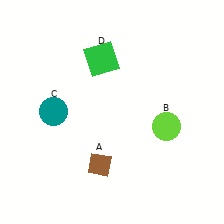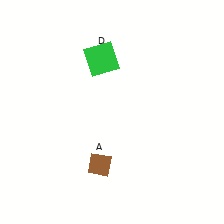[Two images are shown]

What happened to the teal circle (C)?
The teal circle (C) was removed in Image 2. It was in the top-left area of Image 1.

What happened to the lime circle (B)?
The lime circle (B) was removed in Image 2. It was in the bottom-right area of Image 1.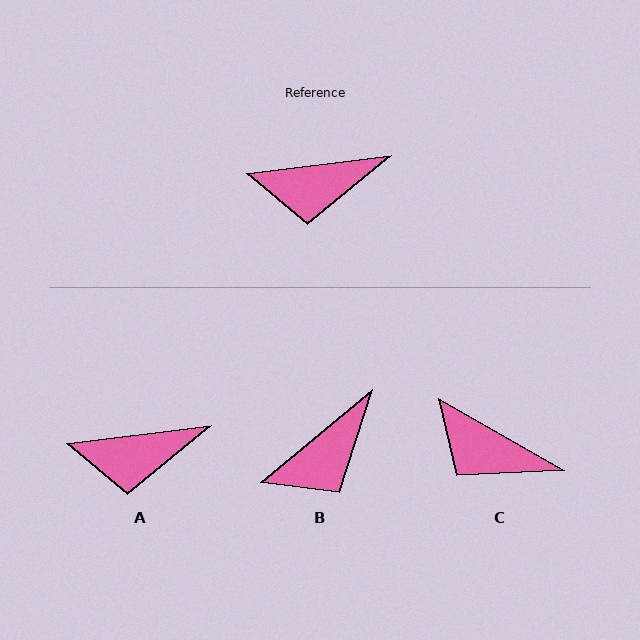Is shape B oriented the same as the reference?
No, it is off by about 33 degrees.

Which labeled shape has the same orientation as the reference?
A.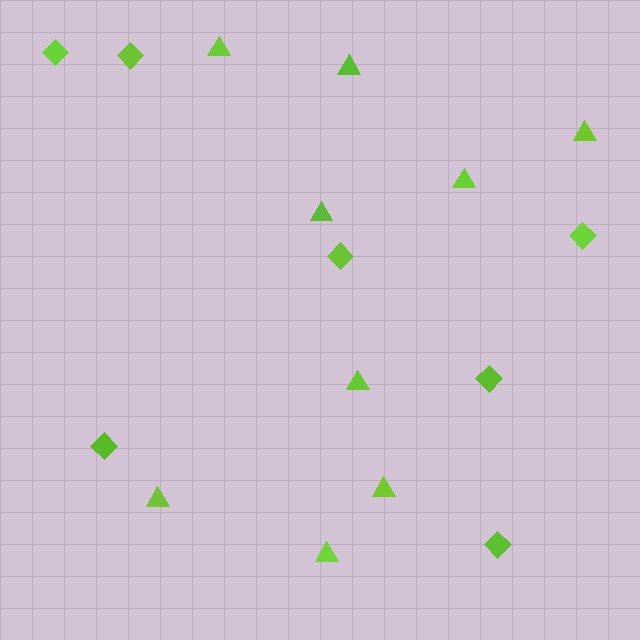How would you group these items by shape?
There are 2 groups: one group of triangles (9) and one group of diamonds (7).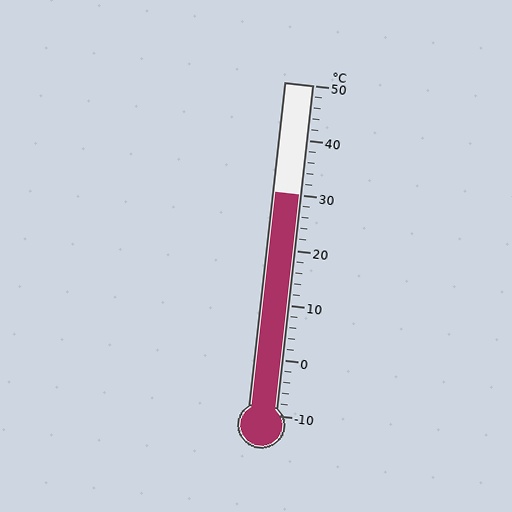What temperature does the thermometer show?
The thermometer shows approximately 30°C.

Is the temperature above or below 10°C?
The temperature is above 10°C.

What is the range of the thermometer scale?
The thermometer scale ranges from -10°C to 50°C.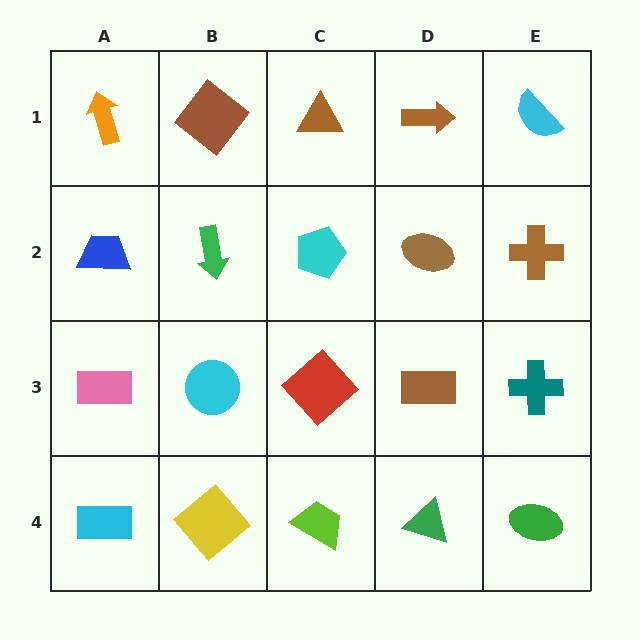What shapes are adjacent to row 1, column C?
A cyan pentagon (row 2, column C), a brown diamond (row 1, column B), a brown arrow (row 1, column D).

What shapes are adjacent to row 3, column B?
A green arrow (row 2, column B), a yellow diamond (row 4, column B), a pink rectangle (row 3, column A), a red diamond (row 3, column C).